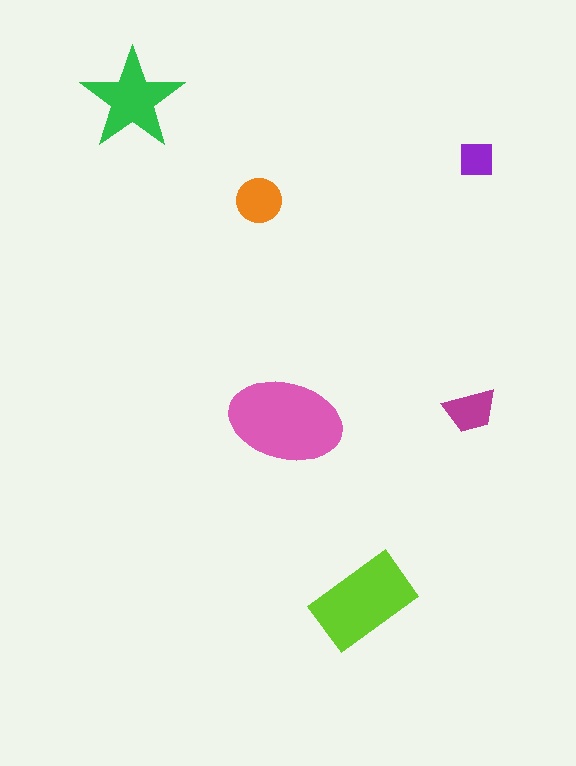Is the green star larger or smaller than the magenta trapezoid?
Larger.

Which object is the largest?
The pink ellipse.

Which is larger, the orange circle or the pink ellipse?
The pink ellipse.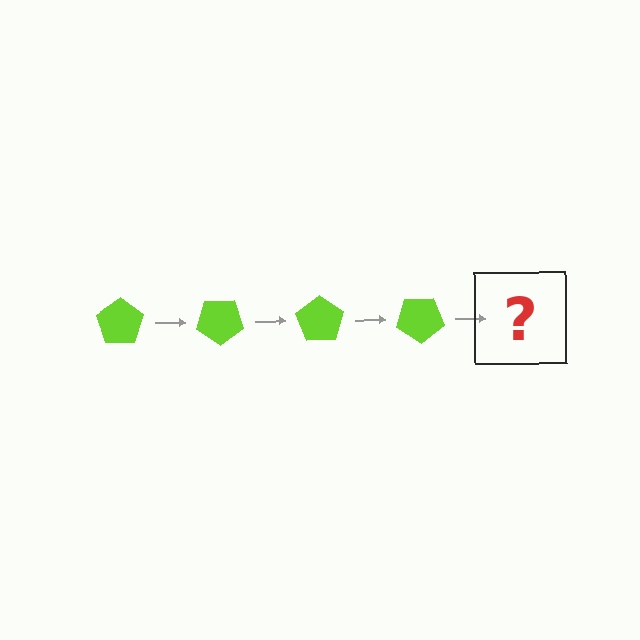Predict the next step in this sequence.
The next step is a lime pentagon rotated 140 degrees.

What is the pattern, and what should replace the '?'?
The pattern is that the pentagon rotates 35 degrees each step. The '?' should be a lime pentagon rotated 140 degrees.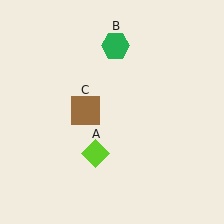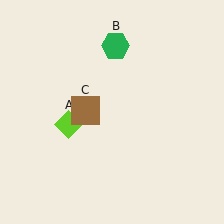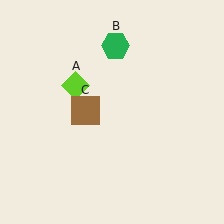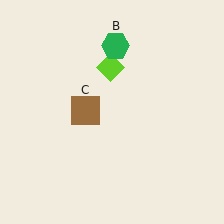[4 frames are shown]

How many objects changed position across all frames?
1 object changed position: lime diamond (object A).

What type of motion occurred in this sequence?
The lime diamond (object A) rotated clockwise around the center of the scene.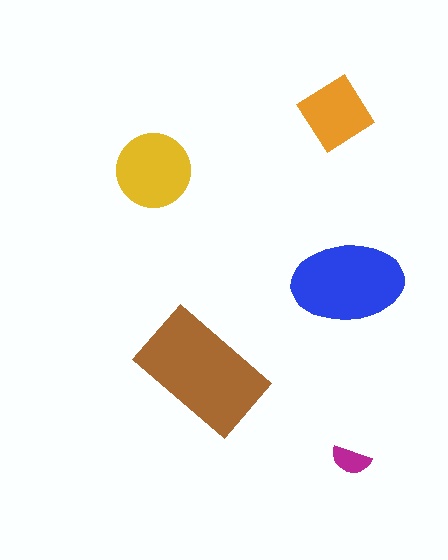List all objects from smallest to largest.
The magenta semicircle, the orange diamond, the yellow circle, the blue ellipse, the brown rectangle.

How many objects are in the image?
There are 5 objects in the image.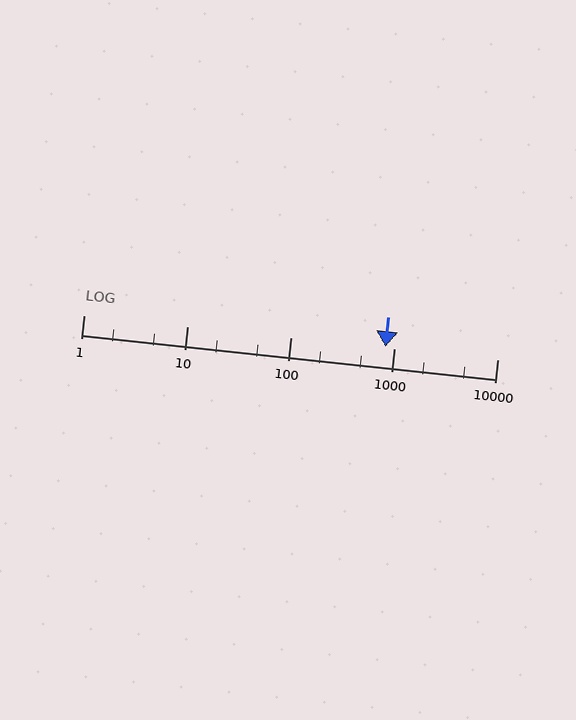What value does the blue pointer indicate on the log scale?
The pointer indicates approximately 820.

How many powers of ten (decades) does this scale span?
The scale spans 4 decades, from 1 to 10000.